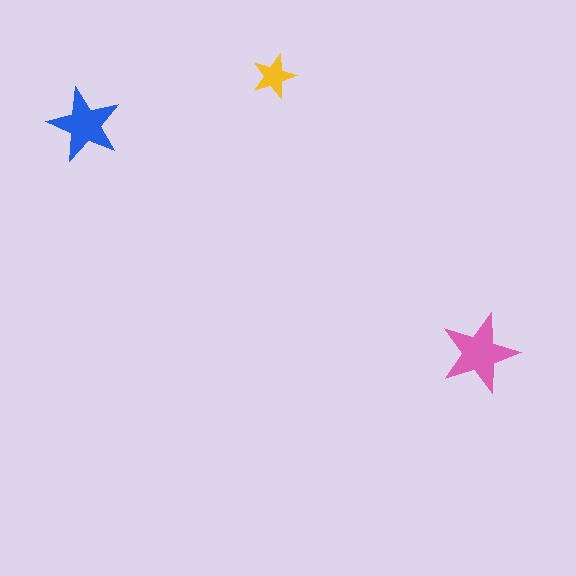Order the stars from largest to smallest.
the pink one, the blue one, the yellow one.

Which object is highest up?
The yellow star is topmost.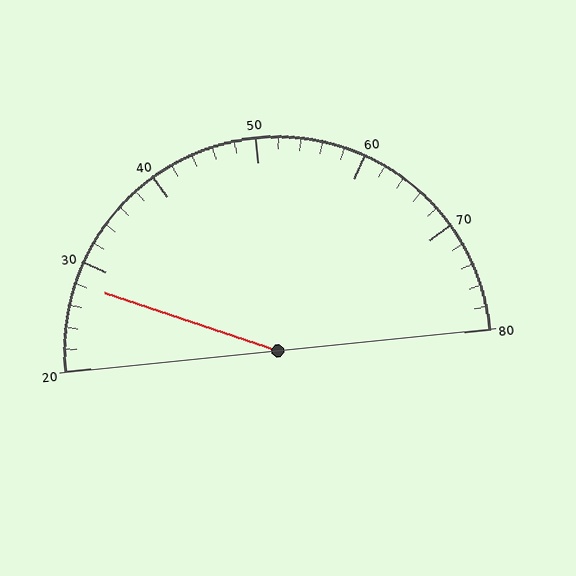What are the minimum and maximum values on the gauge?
The gauge ranges from 20 to 80.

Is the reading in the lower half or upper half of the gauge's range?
The reading is in the lower half of the range (20 to 80).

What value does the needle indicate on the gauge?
The needle indicates approximately 28.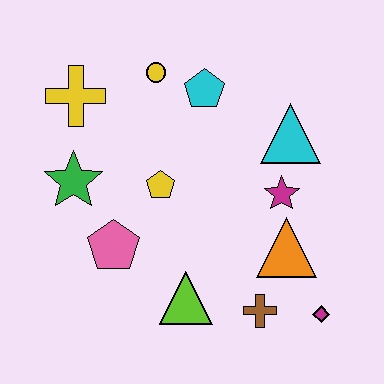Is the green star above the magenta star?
Yes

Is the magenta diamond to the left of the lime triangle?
No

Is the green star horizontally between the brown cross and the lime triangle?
No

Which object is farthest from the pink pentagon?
The magenta diamond is farthest from the pink pentagon.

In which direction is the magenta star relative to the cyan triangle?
The magenta star is below the cyan triangle.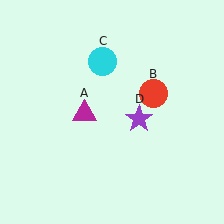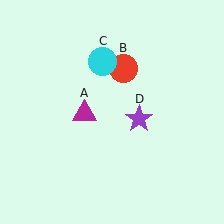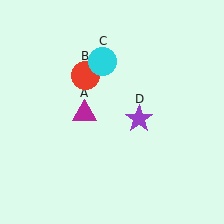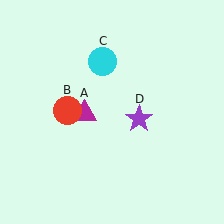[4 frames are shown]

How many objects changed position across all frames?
1 object changed position: red circle (object B).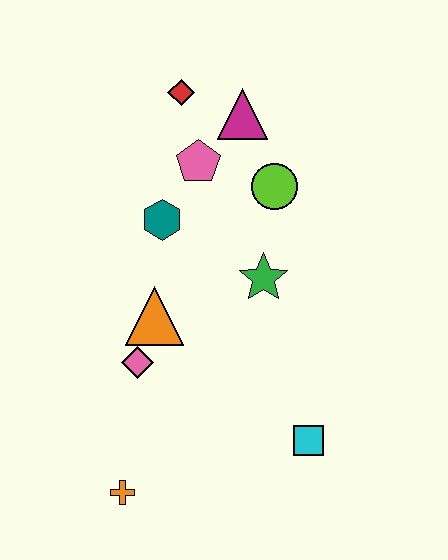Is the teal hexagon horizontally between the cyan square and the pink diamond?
Yes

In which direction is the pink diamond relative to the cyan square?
The pink diamond is to the left of the cyan square.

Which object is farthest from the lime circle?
The orange cross is farthest from the lime circle.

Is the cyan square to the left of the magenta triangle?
No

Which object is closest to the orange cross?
The pink diamond is closest to the orange cross.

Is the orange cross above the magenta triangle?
No